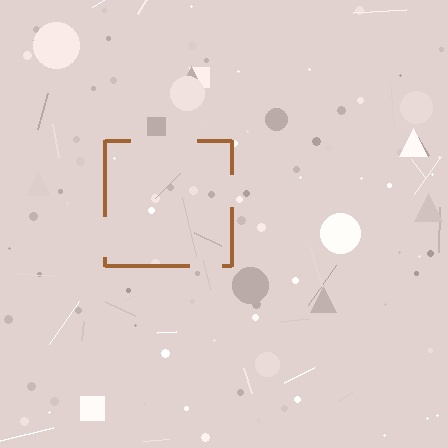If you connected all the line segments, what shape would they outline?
They would outline a square.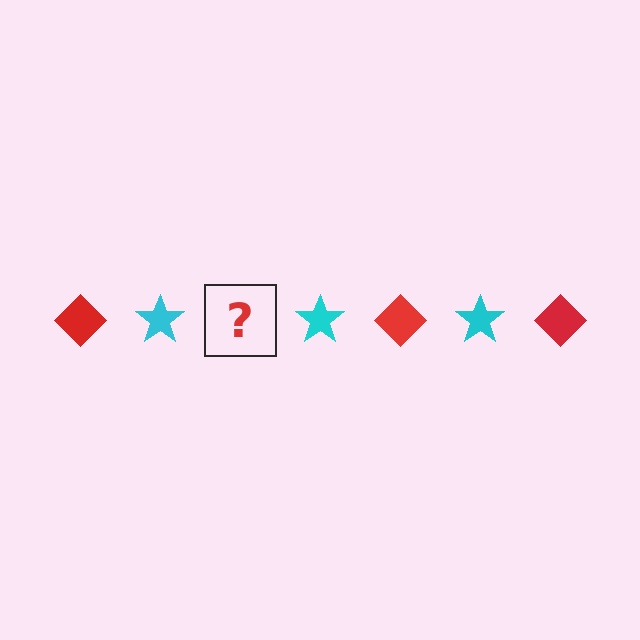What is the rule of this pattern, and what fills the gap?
The rule is that the pattern alternates between red diamond and cyan star. The gap should be filled with a red diamond.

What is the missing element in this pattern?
The missing element is a red diamond.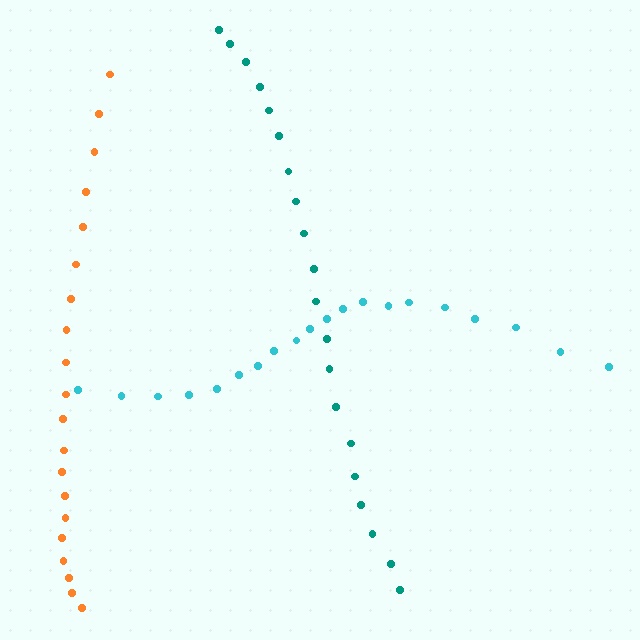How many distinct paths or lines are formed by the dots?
There are 3 distinct paths.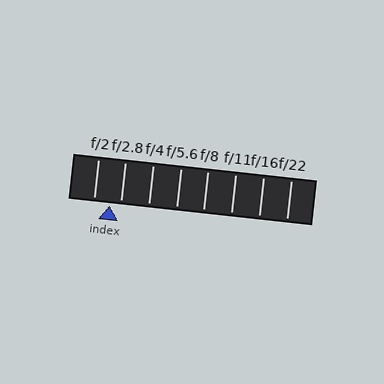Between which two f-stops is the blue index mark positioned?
The index mark is between f/2 and f/2.8.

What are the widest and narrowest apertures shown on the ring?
The widest aperture shown is f/2 and the narrowest is f/22.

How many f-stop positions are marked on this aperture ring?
There are 8 f-stop positions marked.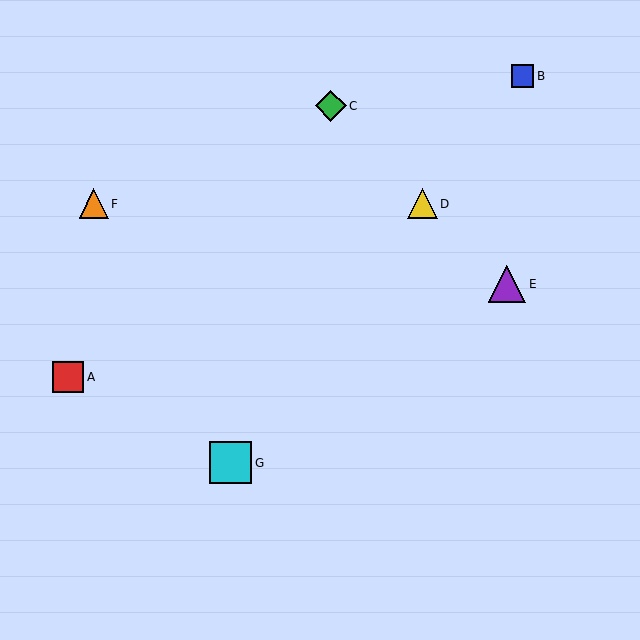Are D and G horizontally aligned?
No, D is at y≈204 and G is at y≈463.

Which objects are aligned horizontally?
Objects D, F are aligned horizontally.